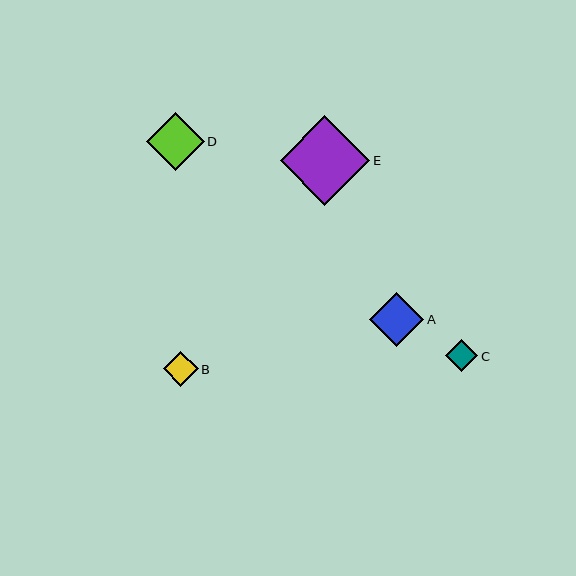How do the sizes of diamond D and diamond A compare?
Diamond D and diamond A are approximately the same size.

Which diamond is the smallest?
Diamond C is the smallest with a size of approximately 32 pixels.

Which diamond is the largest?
Diamond E is the largest with a size of approximately 89 pixels.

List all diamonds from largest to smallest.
From largest to smallest: E, D, A, B, C.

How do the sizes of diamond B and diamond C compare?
Diamond B and diamond C are approximately the same size.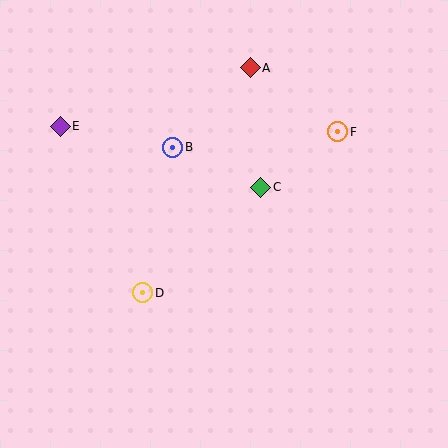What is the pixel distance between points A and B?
The distance between A and B is 111 pixels.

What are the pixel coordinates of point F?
Point F is at (338, 132).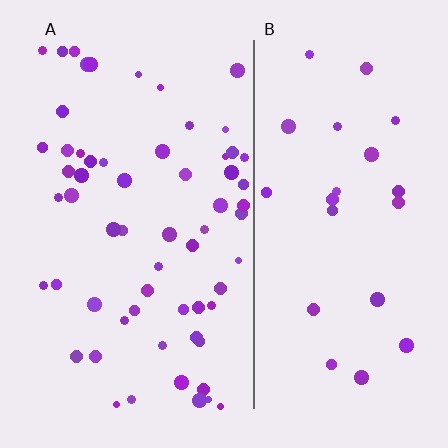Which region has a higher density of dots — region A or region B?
A (the left).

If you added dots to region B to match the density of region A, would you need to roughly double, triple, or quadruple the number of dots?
Approximately triple.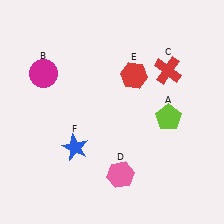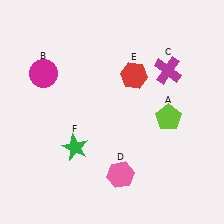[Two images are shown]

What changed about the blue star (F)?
In Image 1, F is blue. In Image 2, it changed to green.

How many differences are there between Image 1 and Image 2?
There are 2 differences between the two images.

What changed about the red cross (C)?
In Image 1, C is red. In Image 2, it changed to magenta.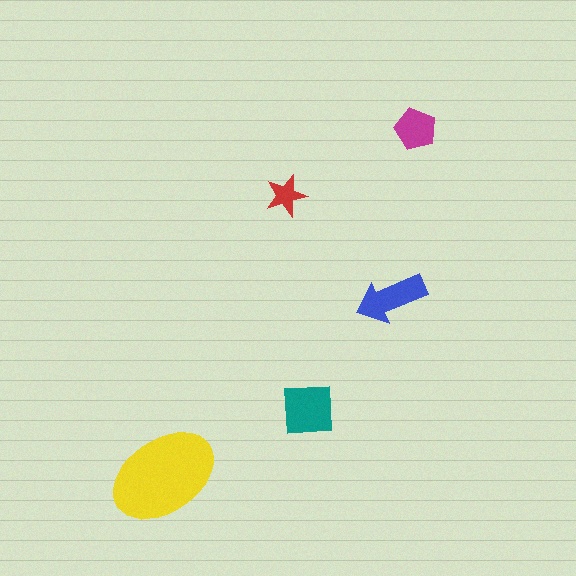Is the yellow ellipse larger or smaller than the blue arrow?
Larger.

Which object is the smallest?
The red star.